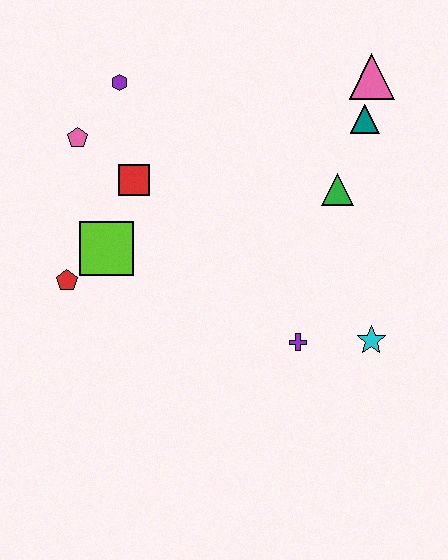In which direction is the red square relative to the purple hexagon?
The red square is below the purple hexagon.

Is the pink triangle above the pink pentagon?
Yes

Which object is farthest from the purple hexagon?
The cyan star is farthest from the purple hexagon.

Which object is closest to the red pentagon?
The lime square is closest to the red pentagon.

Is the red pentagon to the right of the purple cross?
No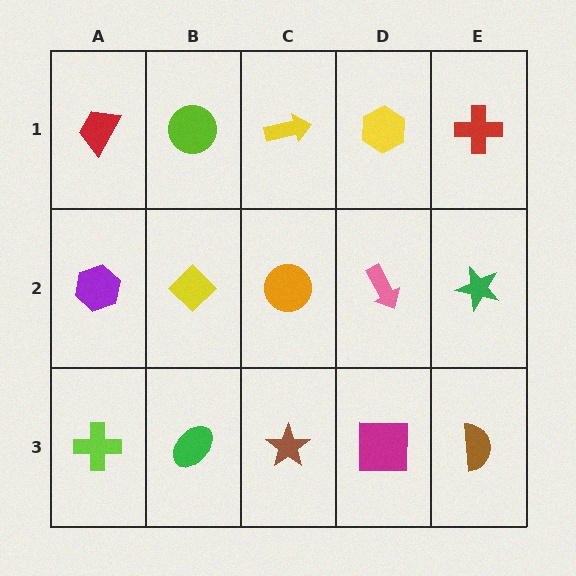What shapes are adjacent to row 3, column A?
A purple hexagon (row 2, column A), a green ellipse (row 3, column B).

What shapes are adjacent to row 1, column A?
A purple hexagon (row 2, column A), a lime circle (row 1, column B).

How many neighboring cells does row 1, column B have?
3.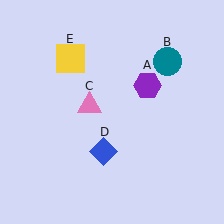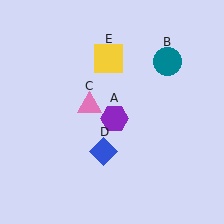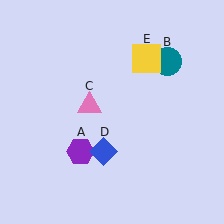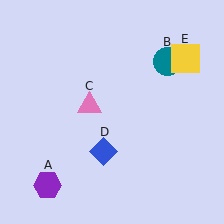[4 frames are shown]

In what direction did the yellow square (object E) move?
The yellow square (object E) moved right.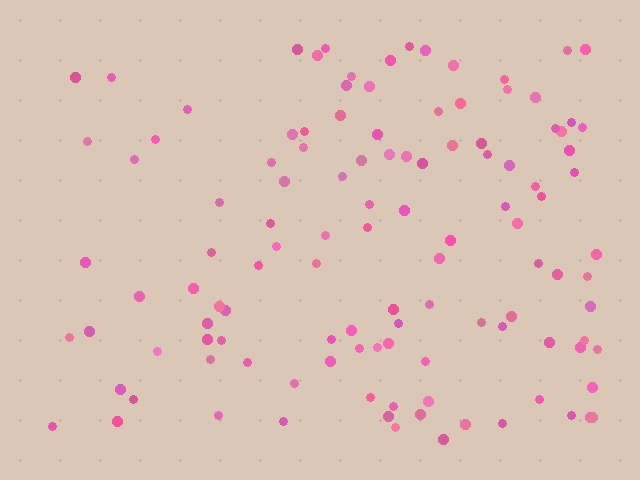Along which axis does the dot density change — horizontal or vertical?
Horizontal.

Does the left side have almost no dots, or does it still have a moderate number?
Still a moderate number, just noticeably fewer than the right.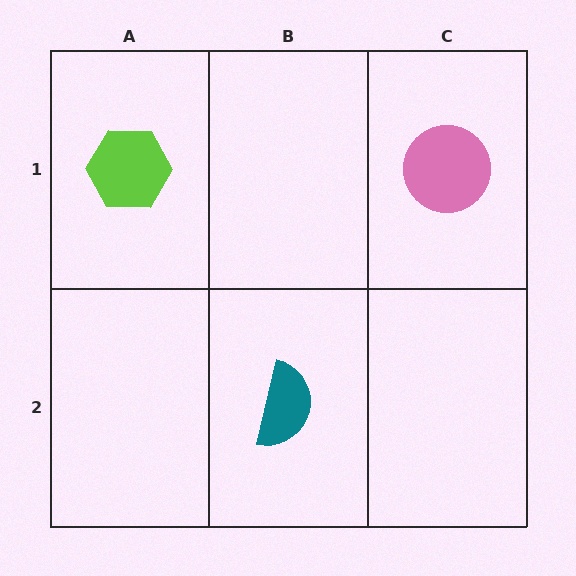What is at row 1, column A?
A lime hexagon.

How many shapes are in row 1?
2 shapes.